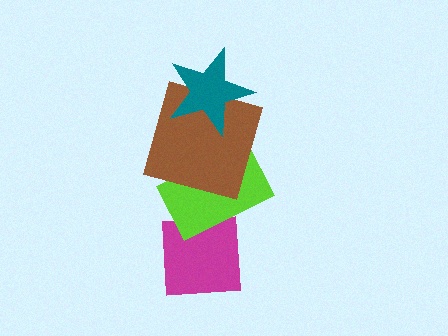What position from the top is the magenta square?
The magenta square is 4th from the top.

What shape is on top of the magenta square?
The lime rectangle is on top of the magenta square.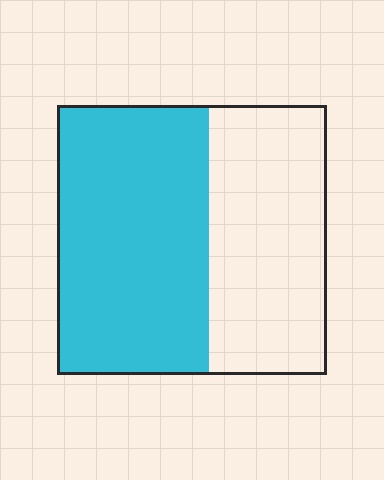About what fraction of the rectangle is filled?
About three fifths (3/5).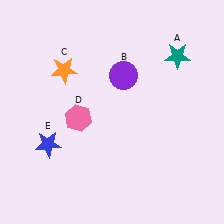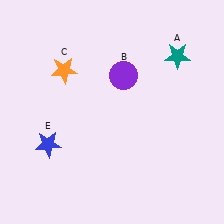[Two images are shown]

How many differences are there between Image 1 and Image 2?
There is 1 difference between the two images.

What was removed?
The pink hexagon (D) was removed in Image 2.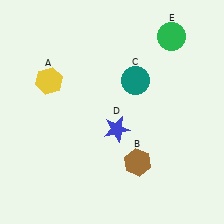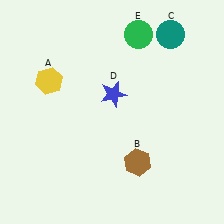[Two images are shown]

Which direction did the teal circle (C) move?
The teal circle (C) moved up.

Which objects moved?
The objects that moved are: the teal circle (C), the blue star (D), the green circle (E).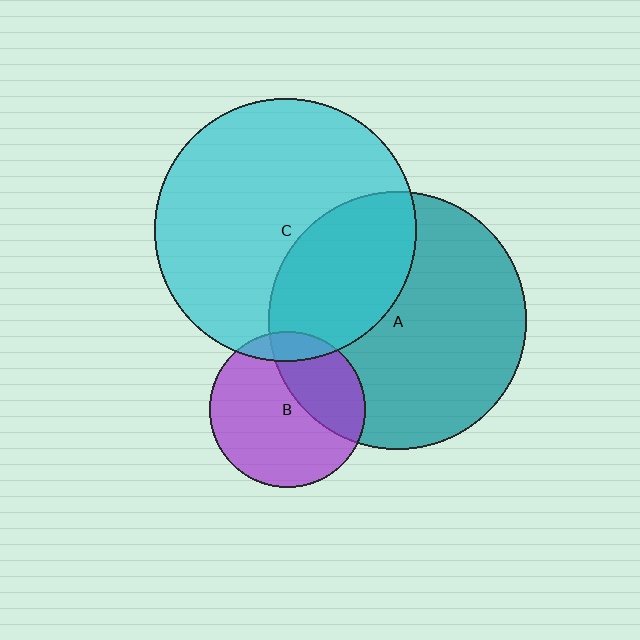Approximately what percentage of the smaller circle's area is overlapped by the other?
Approximately 10%.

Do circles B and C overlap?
Yes.